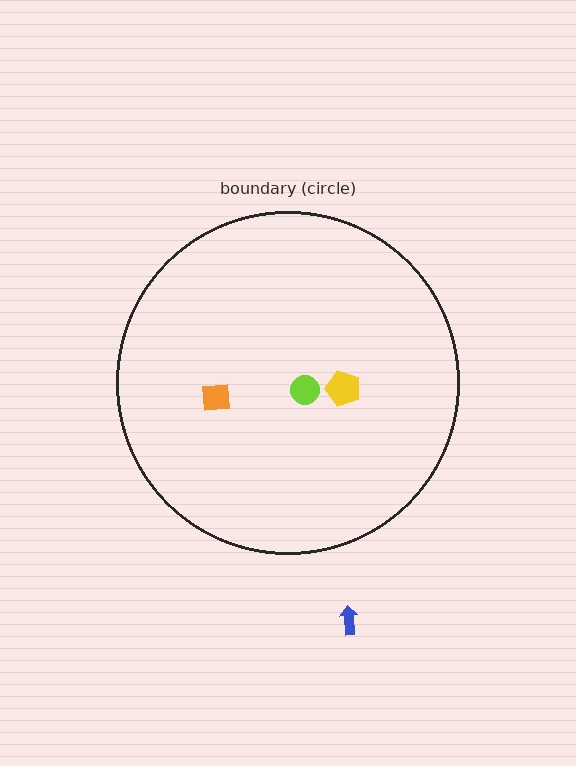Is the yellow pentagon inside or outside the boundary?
Inside.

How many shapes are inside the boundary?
3 inside, 1 outside.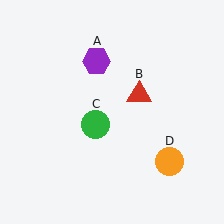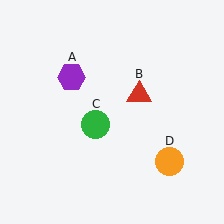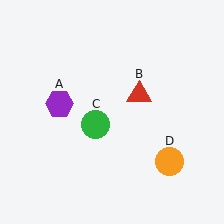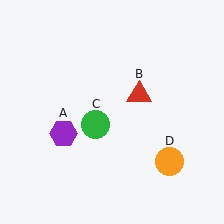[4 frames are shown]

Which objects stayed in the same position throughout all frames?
Red triangle (object B) and green circle (object C) and orange circle (object D) remained stationary.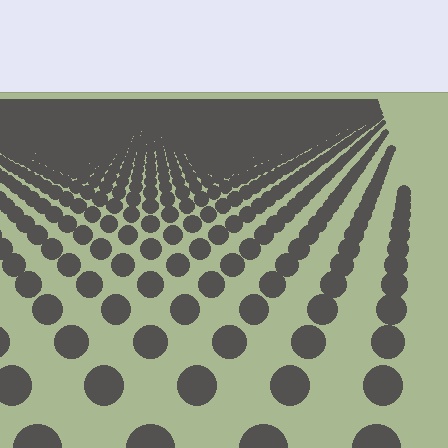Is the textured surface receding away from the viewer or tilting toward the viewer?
The surface is receding away from the viewer. Texture elements get smaller and denser toward the top.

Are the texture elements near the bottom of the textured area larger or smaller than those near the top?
Larger. Near the bottom, elements are closer to the viewer and appear at a bigger on-screen size.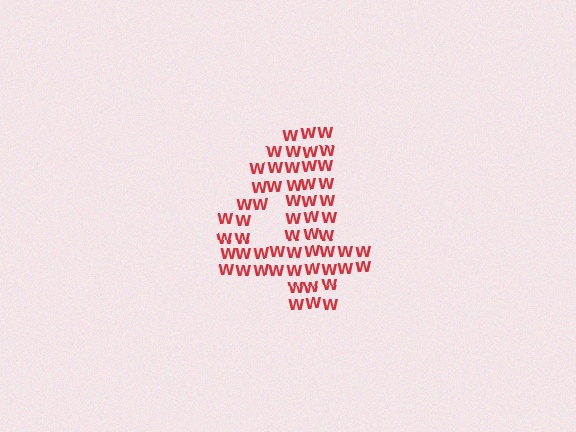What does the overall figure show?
The overall figure shows the digit 4.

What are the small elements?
The small elements are letter W's.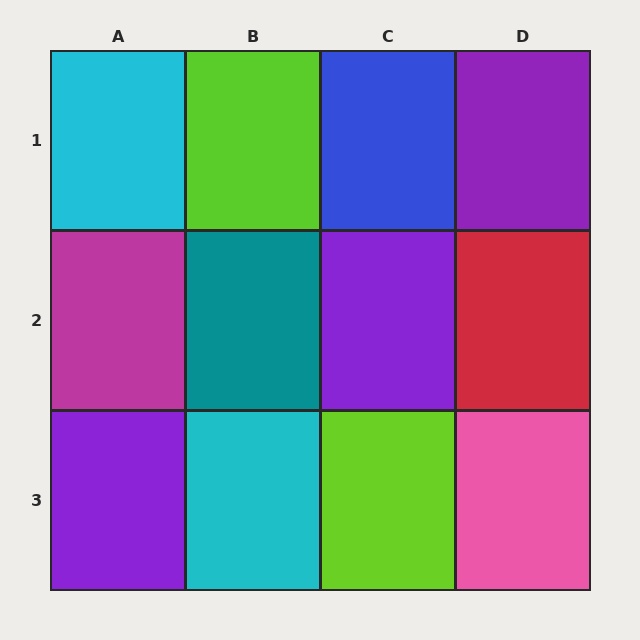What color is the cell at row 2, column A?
Magenta.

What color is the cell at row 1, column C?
Blue.